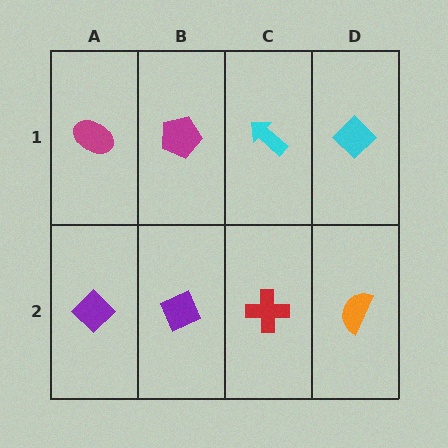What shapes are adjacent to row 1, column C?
A red cross (row 2, column C), a magenta pentagon (row 1, column B), a cyan diamond (row 1, column D).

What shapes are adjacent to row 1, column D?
An orange semicircle (row 2, column D), a cyan arrow (row 1, column C).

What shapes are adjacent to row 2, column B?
A magenta pentagon (row 1, column B), a purple diamond (row 2, column A), a red cross (row 2, column C).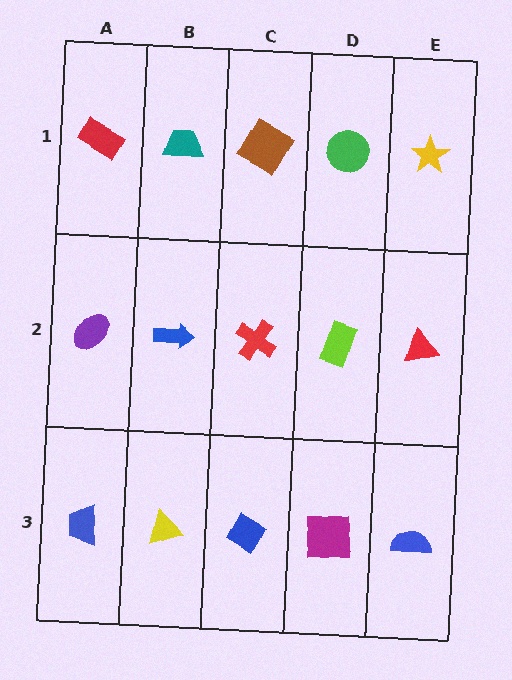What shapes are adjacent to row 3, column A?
A purple ellipse (row 2, column A), a yellow triangle (row 3, column B).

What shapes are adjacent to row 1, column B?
A blue arrow (row 2, column B), a red rectangle (row 1, column A), a brown square (row 1, column C).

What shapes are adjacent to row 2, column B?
A teal trapezoid (row 1, column B), a yellow triangle (row 3, column B), a purple ellipse (row 2, column A), a red cross (row 2, column C).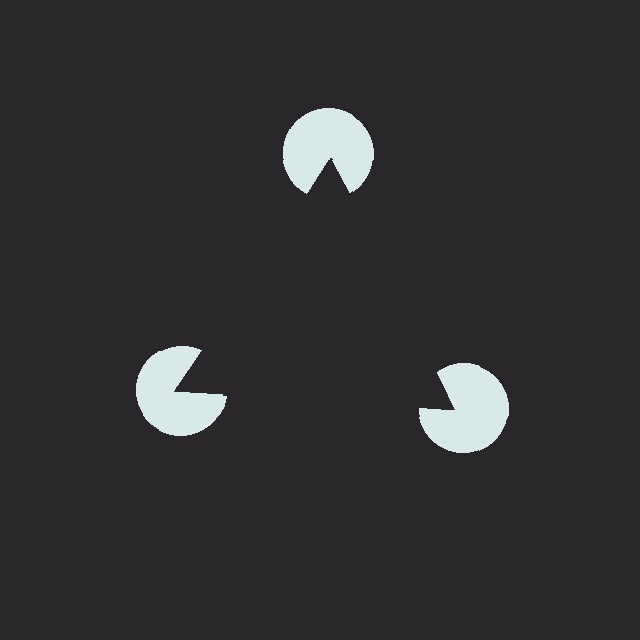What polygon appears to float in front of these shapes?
An illusory triangle — its edges are inferred from the aligned wedge cuts in the pac-man discs, not physically drawn.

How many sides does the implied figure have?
3 sides.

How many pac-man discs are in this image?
There are 3 — one at each vertex of the illusory triangle.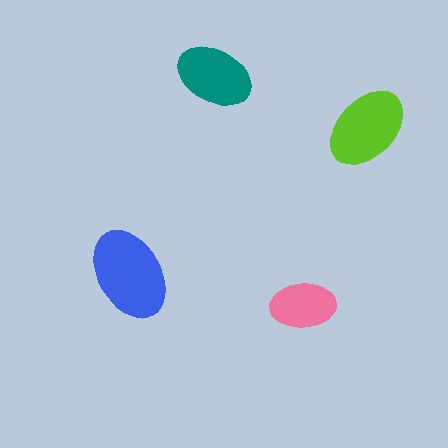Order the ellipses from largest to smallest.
the blue one, the lime one, the teal one, the pink one.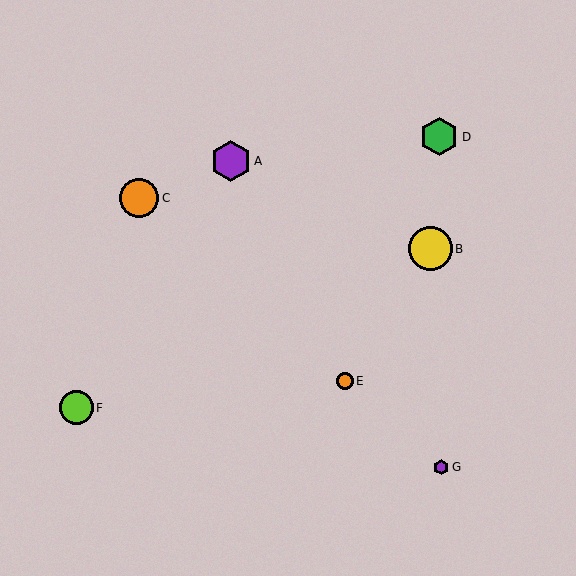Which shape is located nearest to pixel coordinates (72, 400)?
The lime circle (labeled F) at (76, 408) is nearest to that location.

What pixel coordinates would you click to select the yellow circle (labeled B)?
Click at (430, 249) to select the yellow circle B.